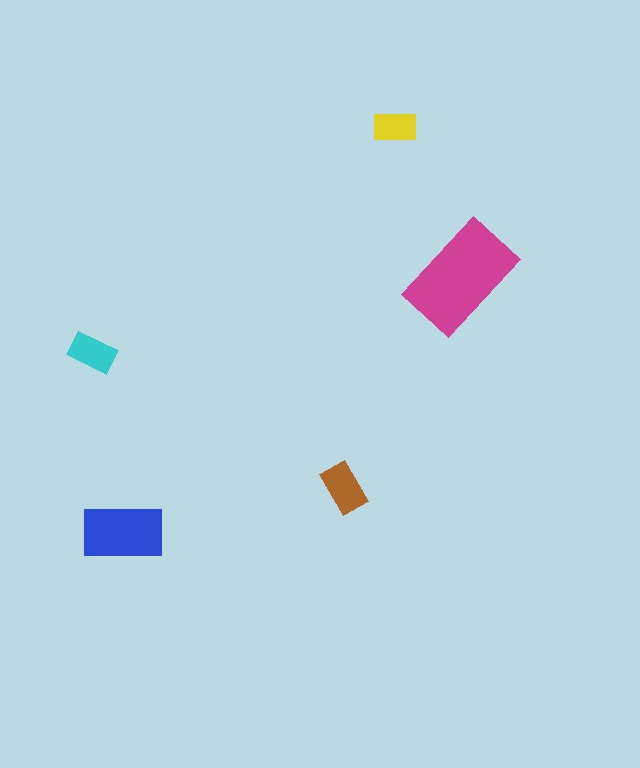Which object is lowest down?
The blue rectangle is bottommost.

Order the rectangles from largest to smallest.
the magenta one, the blue one, the brown one, the cyan one, the yellow one.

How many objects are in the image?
There are 5 objects in the image.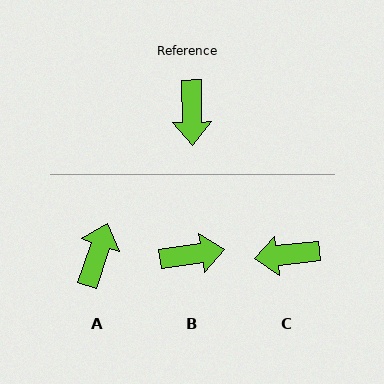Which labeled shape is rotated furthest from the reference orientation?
A, about 160 degrees away.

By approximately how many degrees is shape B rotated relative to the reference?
Approximately 97 degrees counter-clockwise.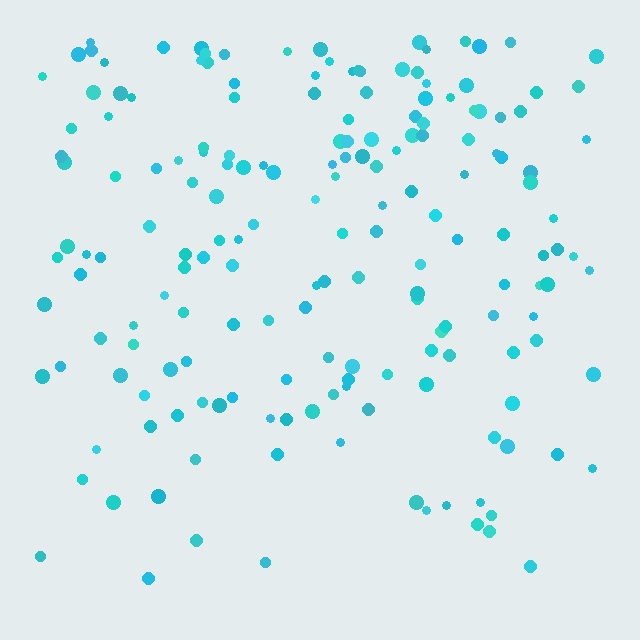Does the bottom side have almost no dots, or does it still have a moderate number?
Still a moderate number, just noticeably fewer than the top.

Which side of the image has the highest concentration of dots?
The top.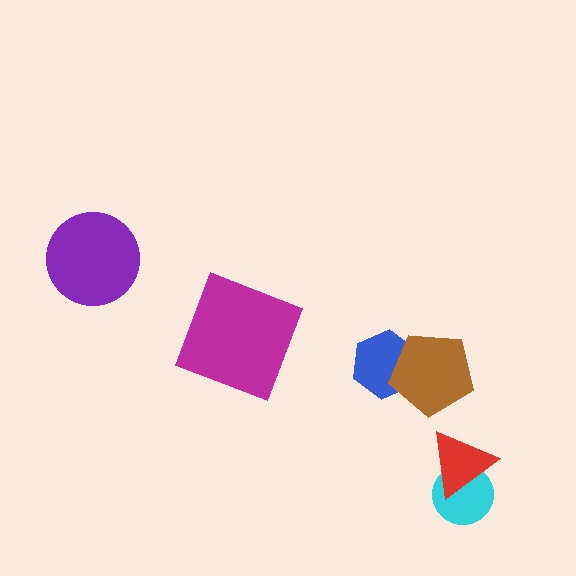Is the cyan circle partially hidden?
Yes, it is partially covered by another shape.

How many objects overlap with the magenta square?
0 objects overlap with the magenta square.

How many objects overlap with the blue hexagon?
1 object overlaps with the blue hexagon.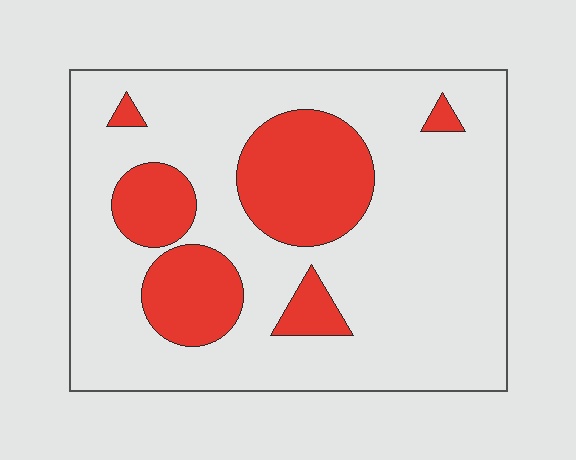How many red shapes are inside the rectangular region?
6.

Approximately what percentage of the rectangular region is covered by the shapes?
Approximately 25%.